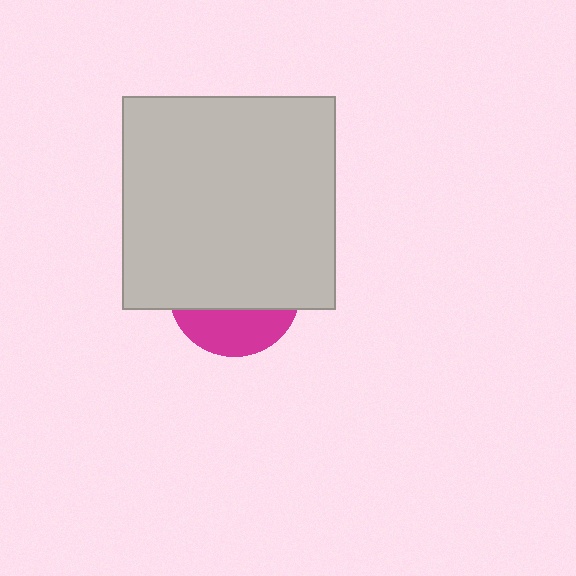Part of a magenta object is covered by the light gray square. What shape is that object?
It is a circle.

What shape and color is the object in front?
The object in front is a light gray square.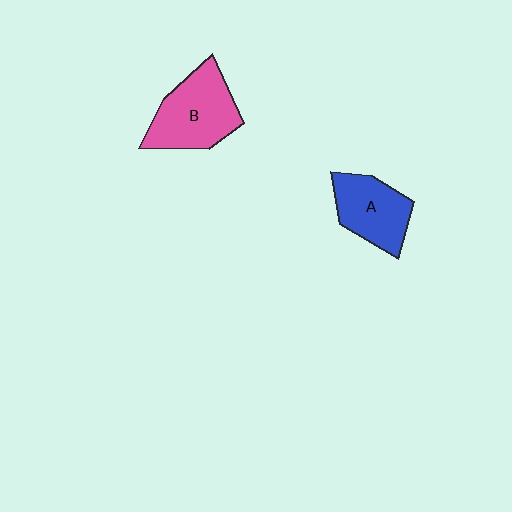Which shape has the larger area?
Shape B (pink).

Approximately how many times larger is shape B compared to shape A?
Approximately 1.3 times.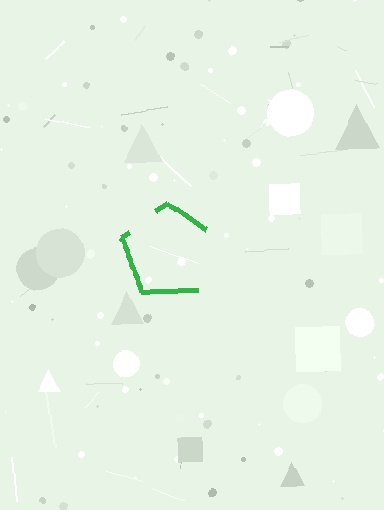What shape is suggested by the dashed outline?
The dashed outline suggests a pentagon.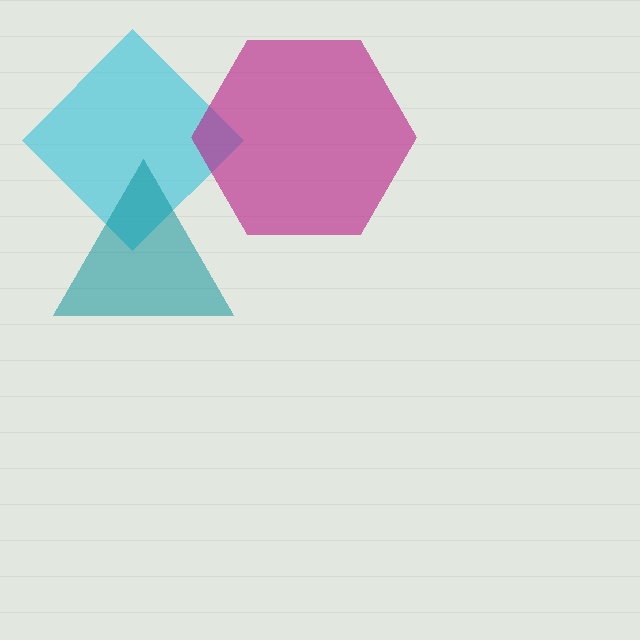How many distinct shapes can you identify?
There are 3 distinct shapes: a cyan diamond, a magenta hexagon, a teal triangle.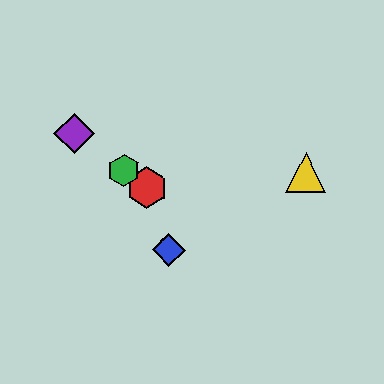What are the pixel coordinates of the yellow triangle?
The yellow triangle is at (306, 173).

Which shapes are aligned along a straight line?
The red hexagon, the green hexagon, the purple diamond are aligned along a straight line.